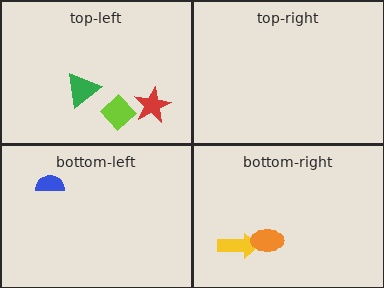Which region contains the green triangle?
The top-left region.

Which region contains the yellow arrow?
The bottom-right region.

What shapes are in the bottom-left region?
The blue semicircle.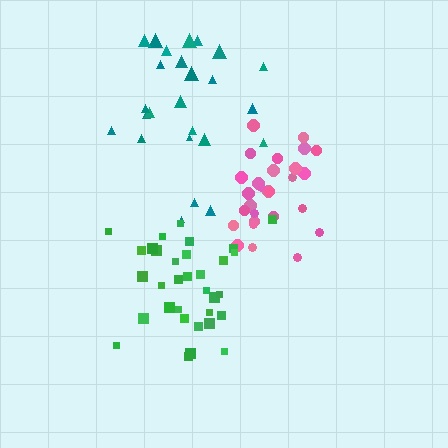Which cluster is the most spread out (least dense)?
Teal.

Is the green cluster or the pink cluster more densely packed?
Pink.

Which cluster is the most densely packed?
Pink.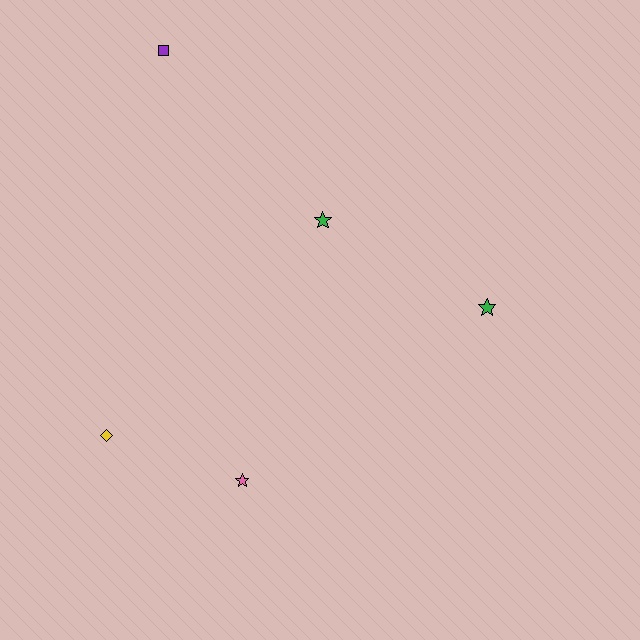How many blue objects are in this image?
There are no blue objects.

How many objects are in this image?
There are 5 objects.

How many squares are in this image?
There is 1 square.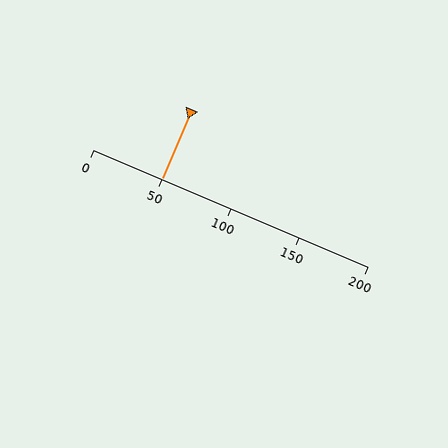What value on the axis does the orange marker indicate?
The marker indicates approximately 50.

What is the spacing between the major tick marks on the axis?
The major ticks are spaced 50 apart.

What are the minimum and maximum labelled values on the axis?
The axis runs from 0 to 200.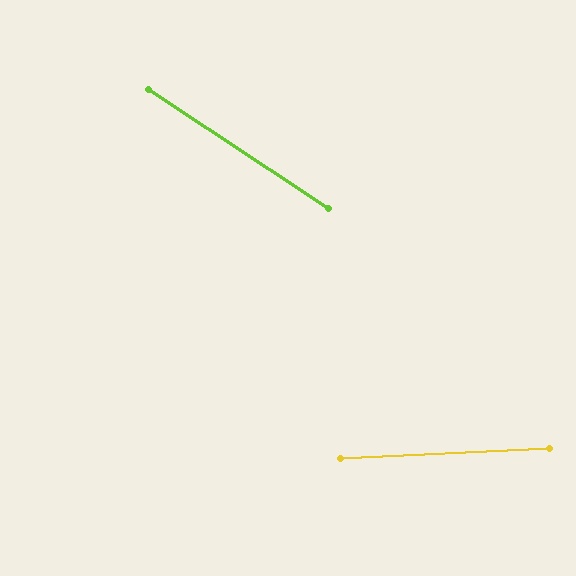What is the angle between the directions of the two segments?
Approximately 36 degrees.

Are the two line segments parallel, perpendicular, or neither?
Neither parallel nor perpendicular — they differ by about 36°.